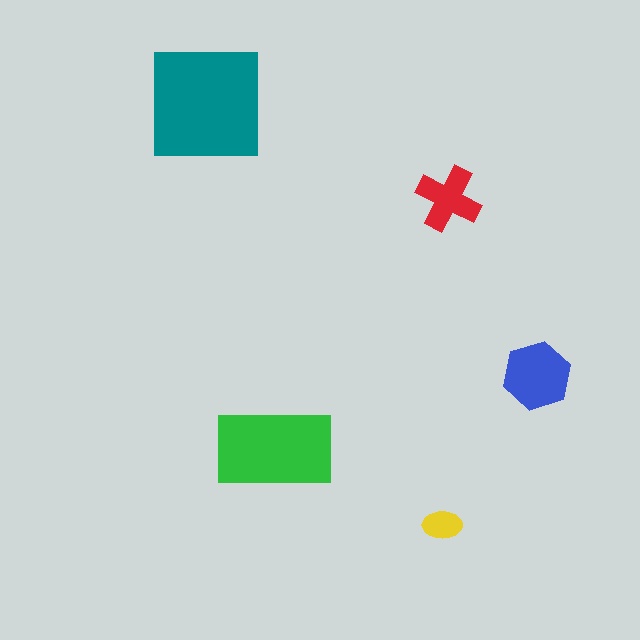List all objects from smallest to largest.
The yellow ellipse, the red cross, the blue hexagon, the green rectangle, the teal square.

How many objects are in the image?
There are 5 objects in the image.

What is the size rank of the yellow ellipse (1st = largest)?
5th.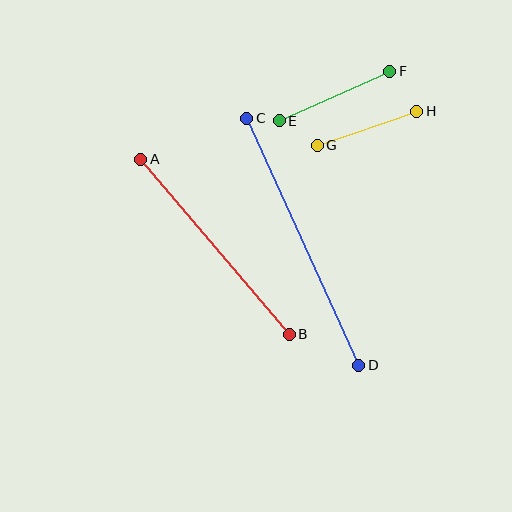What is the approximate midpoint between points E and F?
The midpoint is at approximately (335, 96) pixels.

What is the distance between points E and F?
The distance is approximately 121 pixels.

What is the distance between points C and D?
The distance is approximately 271 pixels.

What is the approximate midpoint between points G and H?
The midpoint is at approximately (367, 128) pixels.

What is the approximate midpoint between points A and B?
The midpoint is at approximately (215, 247) pixels.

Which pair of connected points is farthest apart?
Points C and D are farthest apart.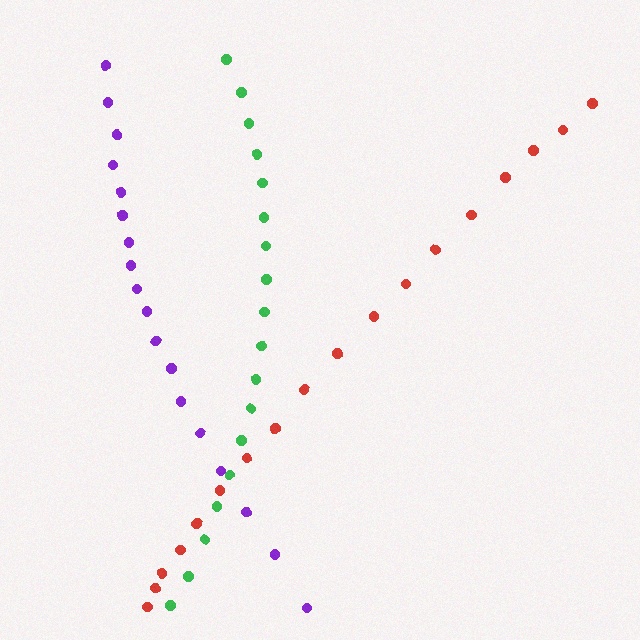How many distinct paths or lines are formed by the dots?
There are 3 distinct paths.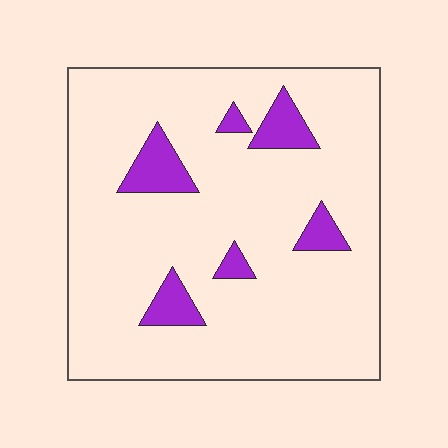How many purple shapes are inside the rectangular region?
6.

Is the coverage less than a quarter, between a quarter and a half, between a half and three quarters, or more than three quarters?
Less than a quarter.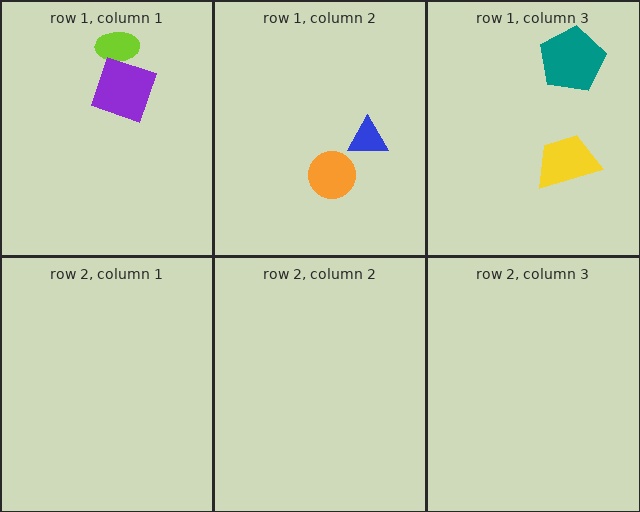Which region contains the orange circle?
The row 1, column 2 region.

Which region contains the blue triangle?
The row 1, column 2 region.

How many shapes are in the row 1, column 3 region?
2.